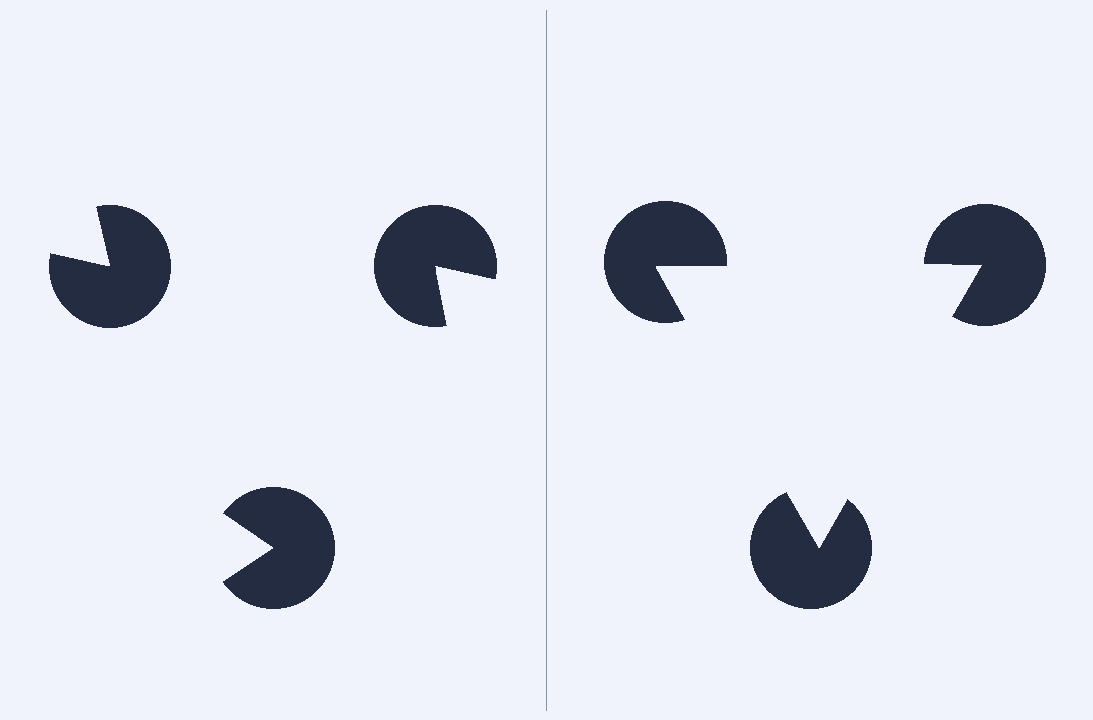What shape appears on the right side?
An illusory triangle.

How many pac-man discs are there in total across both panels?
6 — 3 on each side.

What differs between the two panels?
The pac-man discs are positioned identically on both sides; only the wedge orientations differ. On the right they align to a triangle; on the left they are misaligned.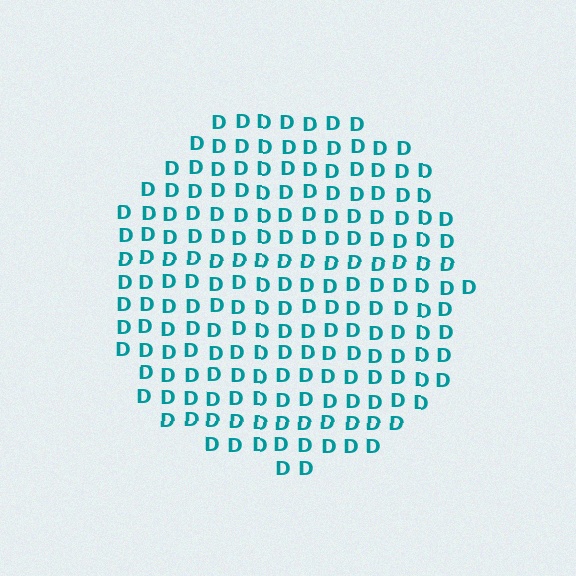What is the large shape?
The large shape is a circle.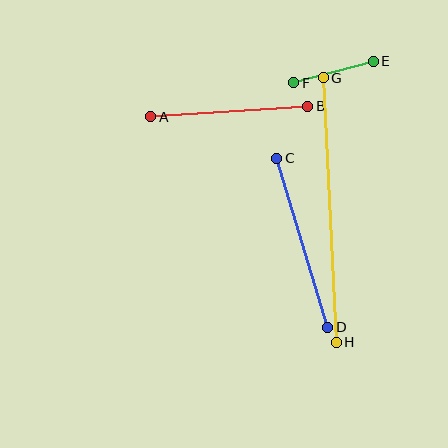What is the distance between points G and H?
The distance is approximately 265 pixels.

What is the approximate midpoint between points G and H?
The midpoint is at approximately (330, 210) pixels.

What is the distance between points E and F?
The distance is approximately 82 pixels.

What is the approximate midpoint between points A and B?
The midpoint is at approximately (229, 111) pixels.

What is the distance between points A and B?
The distance is approximately 157 pixels.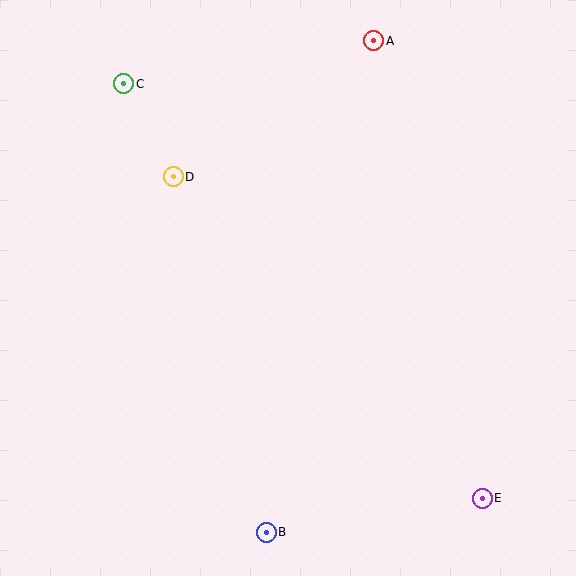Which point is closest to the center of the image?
Point D at (173, 177) is closest to the center.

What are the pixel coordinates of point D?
Point D is at (173, 177).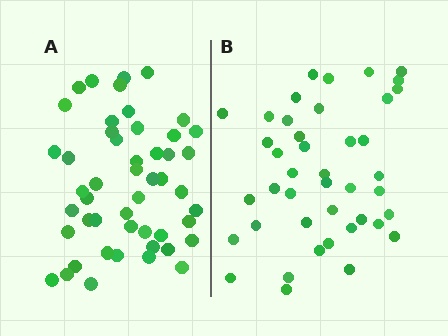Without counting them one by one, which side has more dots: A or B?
Region A (the left region) has more dots.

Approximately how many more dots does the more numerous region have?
Region A has roughly 8 or so more dots than region B.